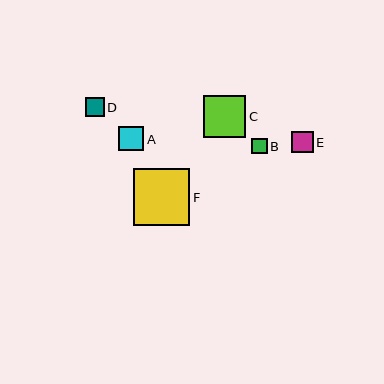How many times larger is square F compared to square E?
Square F is approximately 2.6 times the size of square E.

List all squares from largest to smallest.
From largest to smallest: F, C, A, E, D, B.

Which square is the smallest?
Square B is the smallest with a size of approximately 15 pixels.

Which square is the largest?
Square F is the largest with a size of approximately 57 pixels.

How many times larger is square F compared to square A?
Square F is approximately 2.3 times the size of square A.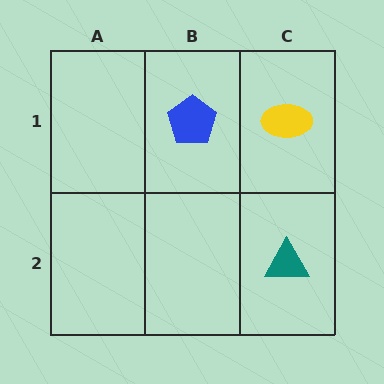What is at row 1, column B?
A blue pentagon.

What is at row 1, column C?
A yellow ellipse.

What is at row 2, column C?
A teal triangle.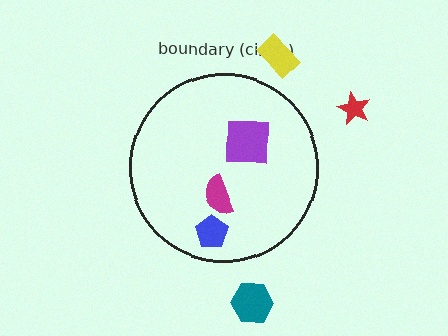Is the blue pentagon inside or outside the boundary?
Inside.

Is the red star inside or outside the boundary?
Outside.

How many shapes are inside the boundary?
3 inside, 3 outside.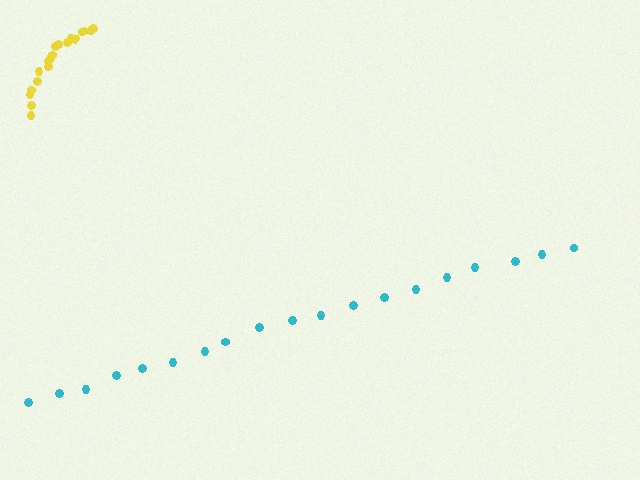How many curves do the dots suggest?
There are 2 distinct paths.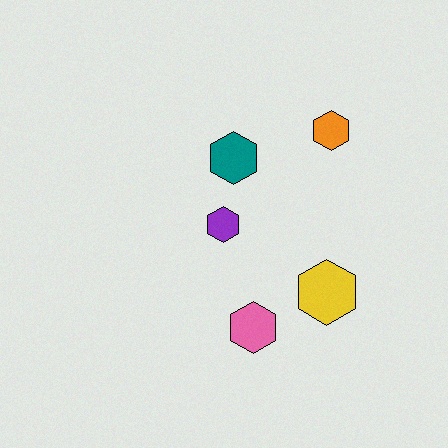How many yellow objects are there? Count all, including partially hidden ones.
There is 1 yellow object.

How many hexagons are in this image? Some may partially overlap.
There are 5 hexagons.